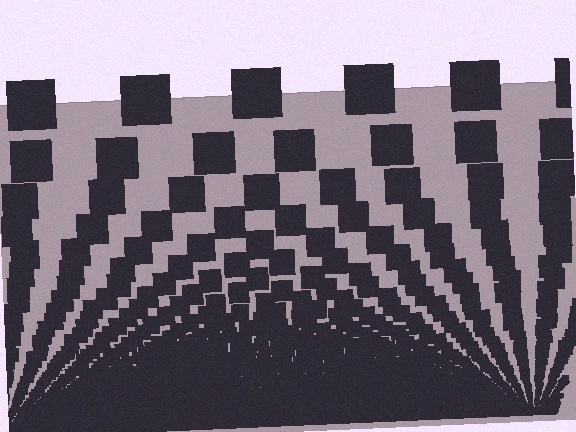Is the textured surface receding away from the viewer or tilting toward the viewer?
The surface appears to tilt toward the viewer. Texture elements get larger and sparser toward the top.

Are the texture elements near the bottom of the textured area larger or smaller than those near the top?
Smaller. The gradient is inverted — elements near the bottom are smaller and denser.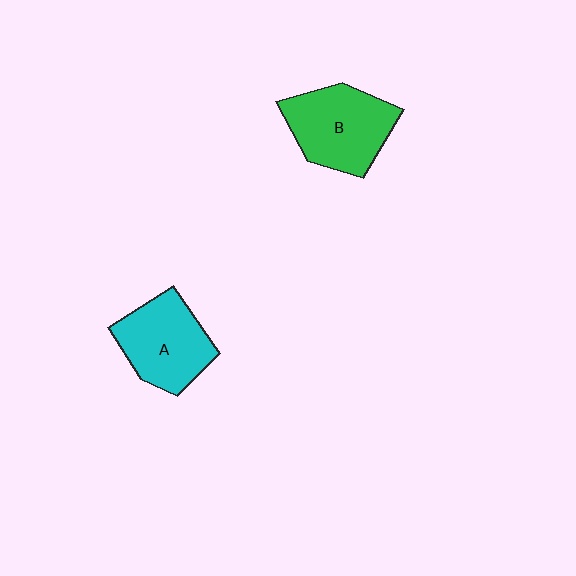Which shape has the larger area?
Shape B (green).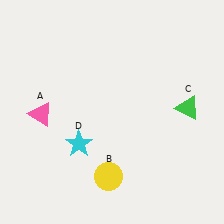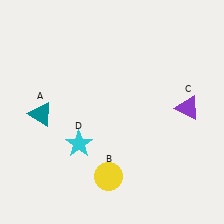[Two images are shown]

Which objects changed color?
A changed from pink to teal. C changed from green to purple.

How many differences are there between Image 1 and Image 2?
There are 2 differences between the two images.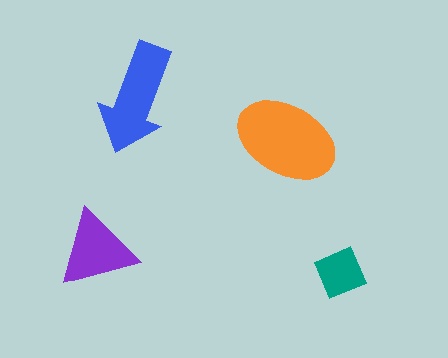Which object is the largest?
The orange ellipse.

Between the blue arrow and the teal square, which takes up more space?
The blue arrow.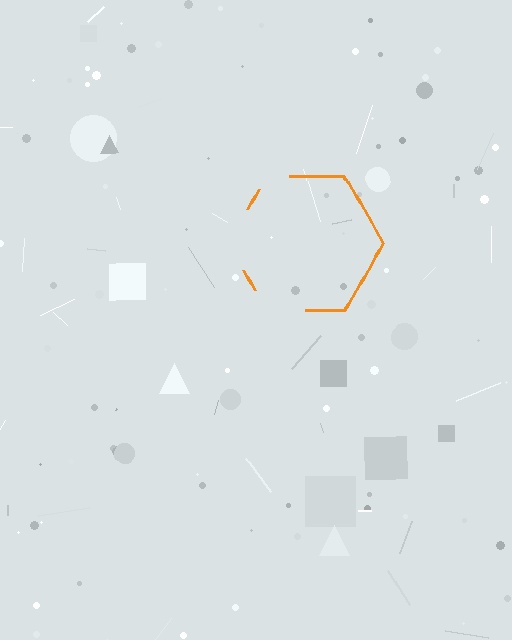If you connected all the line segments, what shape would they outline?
They would outline a hexagon.